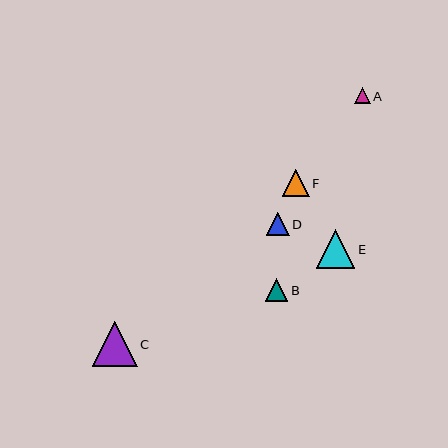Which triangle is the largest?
Triangle C is the largest with a size of approximately 45 pixels.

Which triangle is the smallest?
Triangle A is the smallest with a size of approximately 16 pixels.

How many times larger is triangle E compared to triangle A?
Triangle E is approximately 2.4 times the size of triangle A.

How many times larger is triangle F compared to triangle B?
Triangle F is approximately 1.2 times the size of triangle B.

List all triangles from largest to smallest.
From largest to smallest: C, E, F, D, B, A.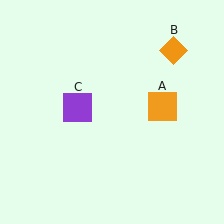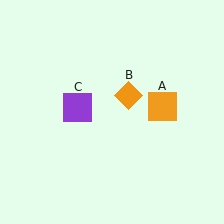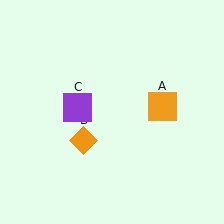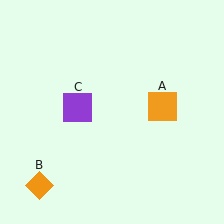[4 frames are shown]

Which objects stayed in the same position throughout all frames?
Orange square (object A) and purple square (object C) remained stationary.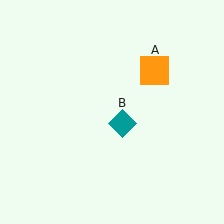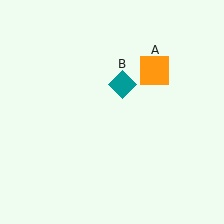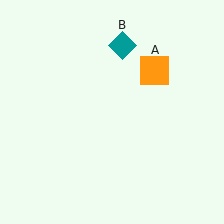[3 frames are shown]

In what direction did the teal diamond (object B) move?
The teal diamond (object B) moved up.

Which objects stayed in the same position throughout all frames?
Orange square (object A) remained stationary.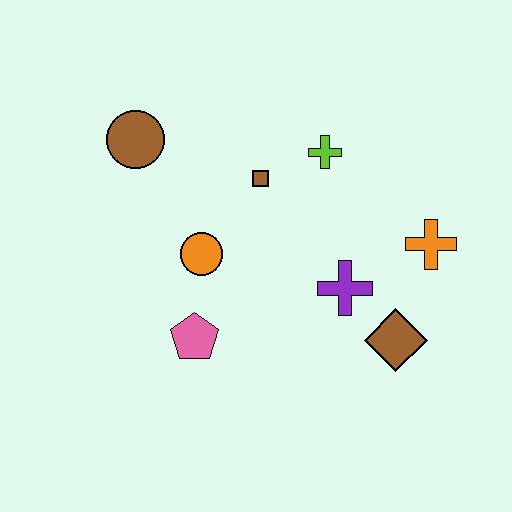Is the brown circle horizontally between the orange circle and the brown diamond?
No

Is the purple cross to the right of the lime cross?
Yes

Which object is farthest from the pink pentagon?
The orange cross is farthest from the pink pentagon.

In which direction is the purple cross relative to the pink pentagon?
The purple cross is to the right of the pink pentagon.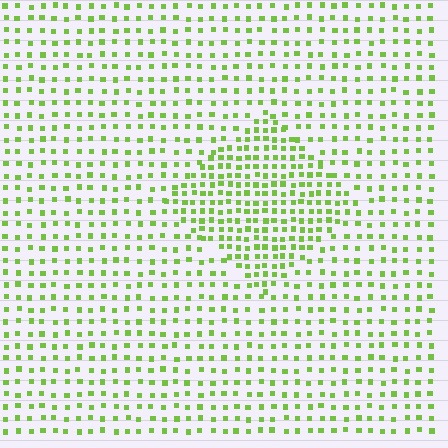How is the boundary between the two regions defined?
The boundary is defined by a change in element density (approximately 1.8x ratio). All elements are the same color, size, and shape.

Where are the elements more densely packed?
The elements are more densely packed inside the diamond boundary.